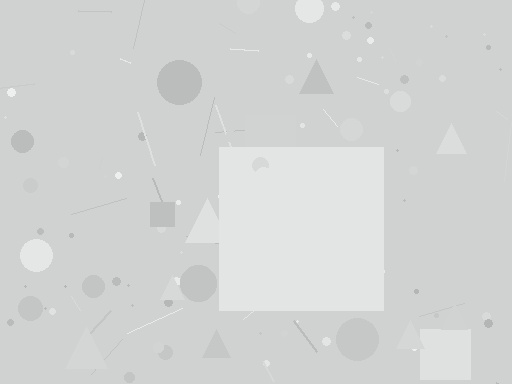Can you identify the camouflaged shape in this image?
The camouflaged shape is a square.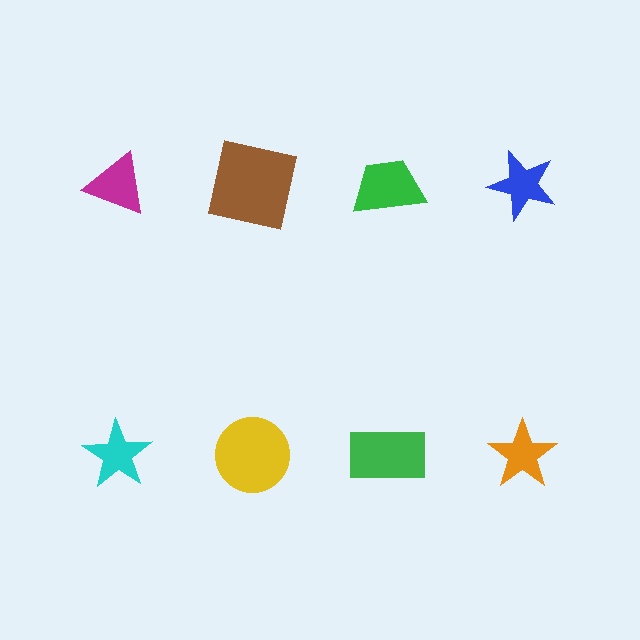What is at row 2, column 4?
An orange star.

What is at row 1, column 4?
A blue star.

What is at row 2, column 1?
A cyan star.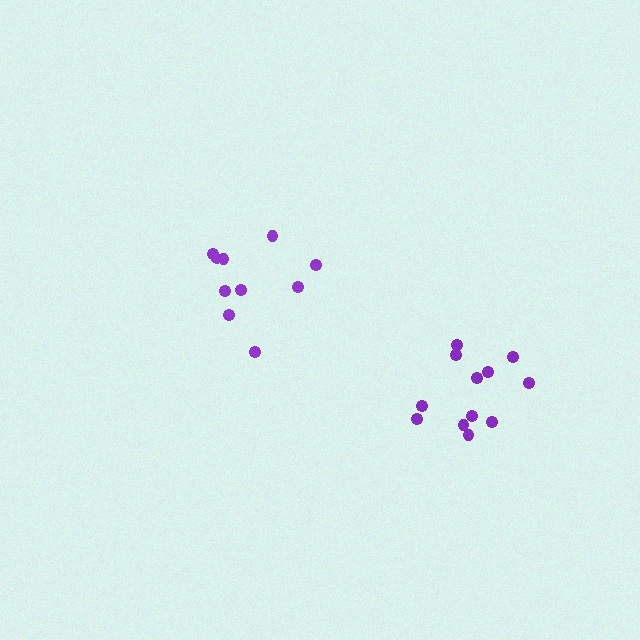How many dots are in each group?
Group 1: 10 dots, Group 2: 12 dots (22 total).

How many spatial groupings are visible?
There are 2 spatial groupings.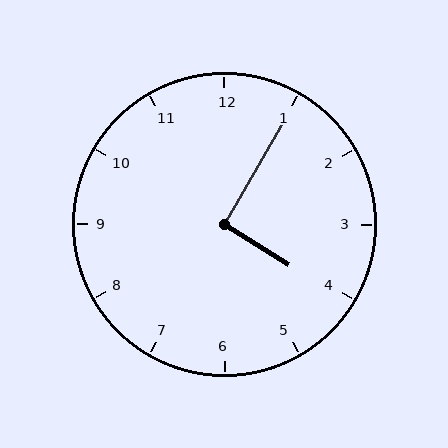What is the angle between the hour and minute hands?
Approximately 92 degrees.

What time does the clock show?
4:05.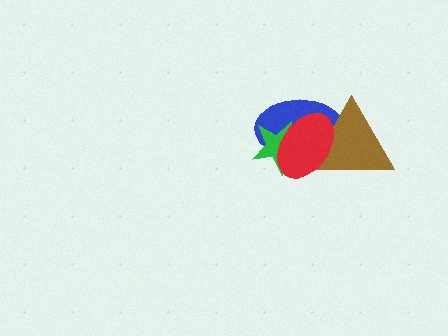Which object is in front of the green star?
The red ellipse is in front of the green star.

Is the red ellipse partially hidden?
No, no other shape covers it.